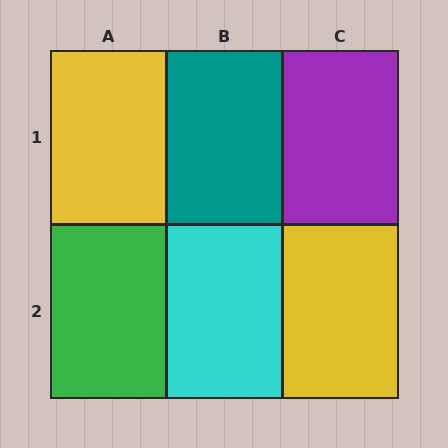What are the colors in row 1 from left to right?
Yellow, teal, purple.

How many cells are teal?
1 cell is teal.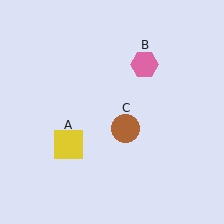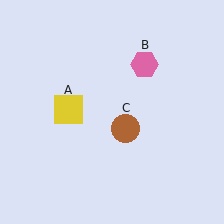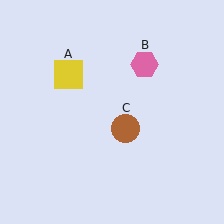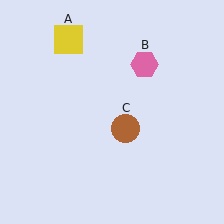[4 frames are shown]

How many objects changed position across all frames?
1 object changed position: yellow square (object A).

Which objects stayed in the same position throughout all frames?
Pink hexagon (object B) and brown circle (object C) remained stationary.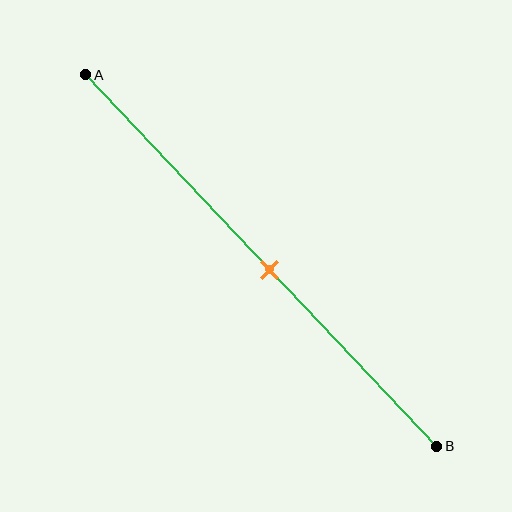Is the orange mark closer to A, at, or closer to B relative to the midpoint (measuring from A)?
The orange mark is approximately at the midpoint of segment AB.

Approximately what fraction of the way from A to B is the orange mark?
The orange mark is approximately 50% of the way from A to B.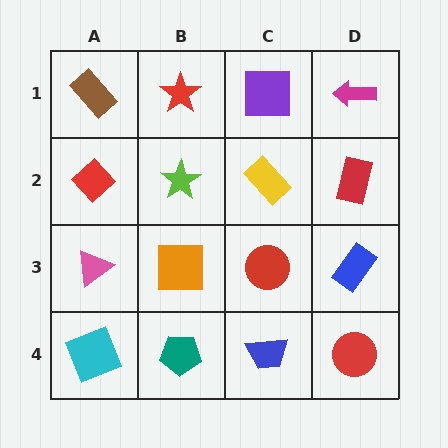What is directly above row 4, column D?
A blue rectangle.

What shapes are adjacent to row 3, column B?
A lime star (row 2, column B), a teal pentagon (row 4, column B), a pink triangle (row 3, column A), a red circle (row 3, column C).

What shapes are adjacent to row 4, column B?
An orange square (row 3, column B), a cyan square (row 4, column A), a blue trapezoid (row 4, column C).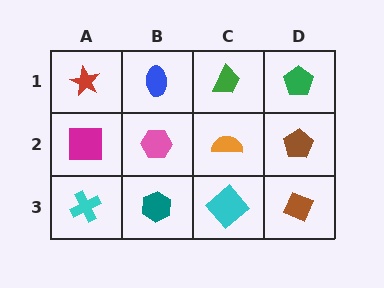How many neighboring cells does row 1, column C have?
3.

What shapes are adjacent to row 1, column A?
A magenta square (row 2, column A), a blue ellipse (row 1, column B).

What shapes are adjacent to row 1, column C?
An orange semicircle (row 2, column C), a blue ellipse (row 1, column B), a green pentagon (row 1, column D).